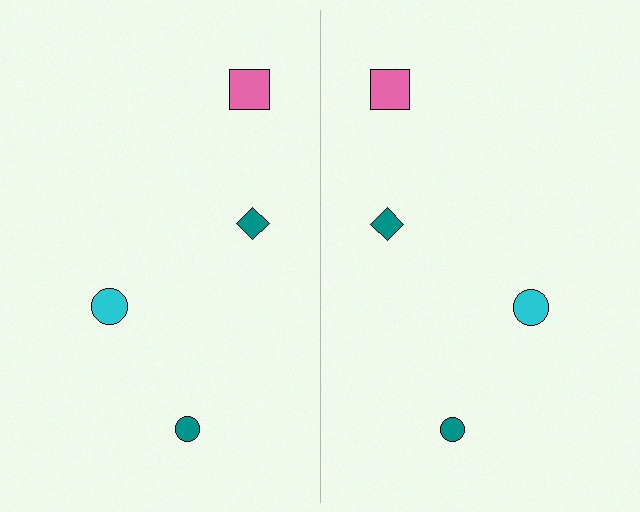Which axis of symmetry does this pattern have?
The pattern has a vertical axis of symmetry running through the center of the image.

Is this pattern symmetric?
Yes, this pattern has bilateral (reflection) symmetry.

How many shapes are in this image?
There are 8 shapes in this image.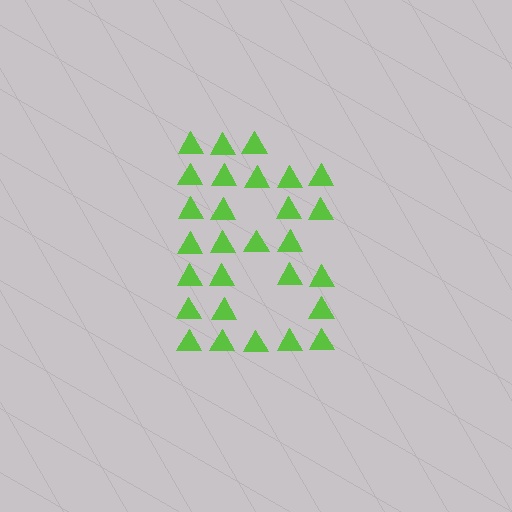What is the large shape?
The large shape is the letter B.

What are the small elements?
The small elements are triangles.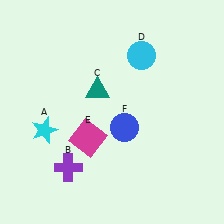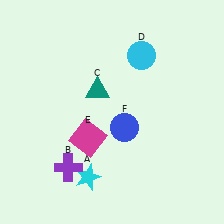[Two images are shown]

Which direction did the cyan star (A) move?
The cyan star (A) moved down.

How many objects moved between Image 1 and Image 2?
1 object moved between the two images.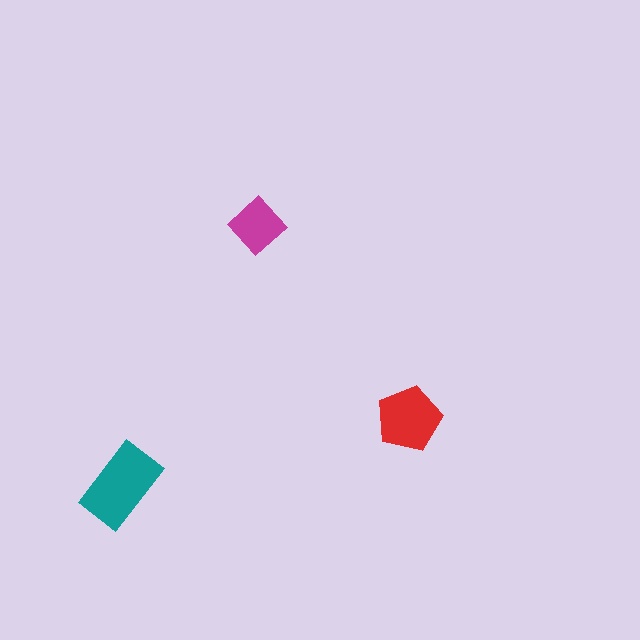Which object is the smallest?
The magenta diamond.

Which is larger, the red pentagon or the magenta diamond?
The red pentagon.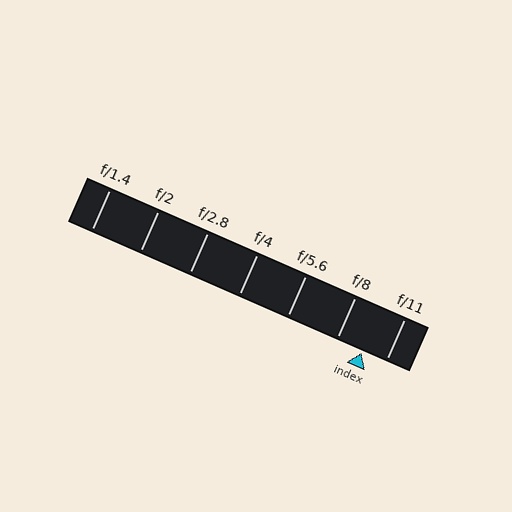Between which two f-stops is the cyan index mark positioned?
The index mark is between f/8 and f/11.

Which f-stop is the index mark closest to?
The index mark is closest to f/11.